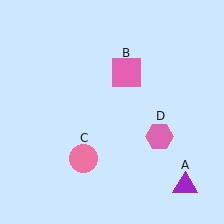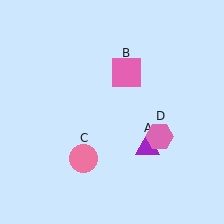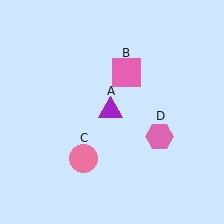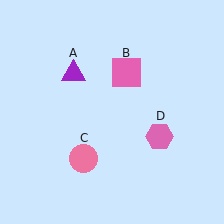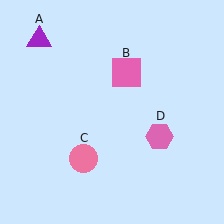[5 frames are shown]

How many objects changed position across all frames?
1 object changed position: purple triangle (object A).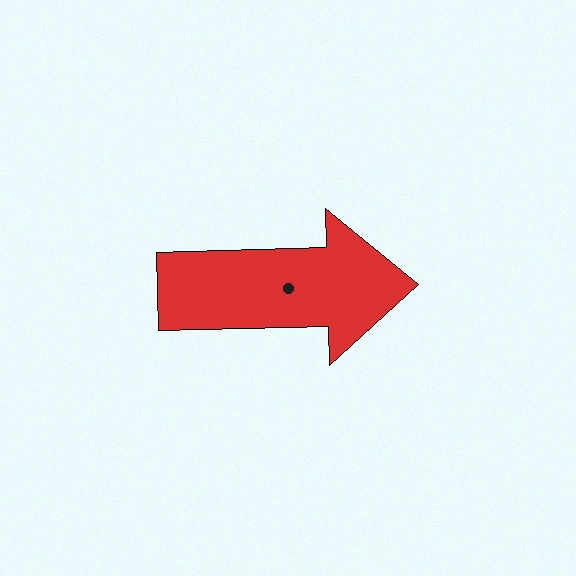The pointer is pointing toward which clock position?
Roughly 3 o'clock.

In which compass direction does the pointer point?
East.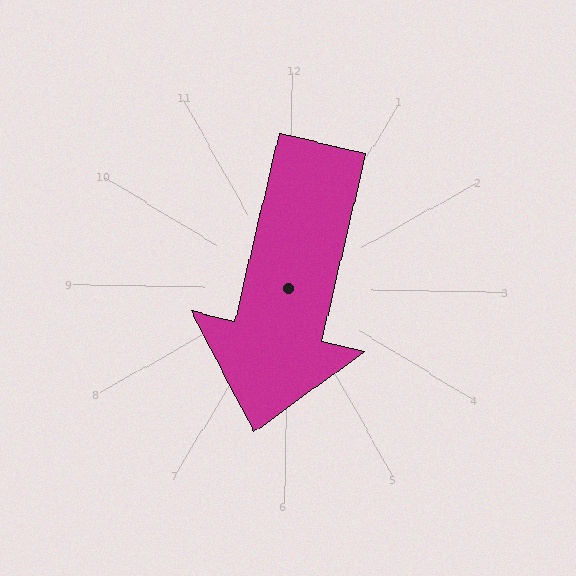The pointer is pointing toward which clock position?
Roughly 6 o'clock.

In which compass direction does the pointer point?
South.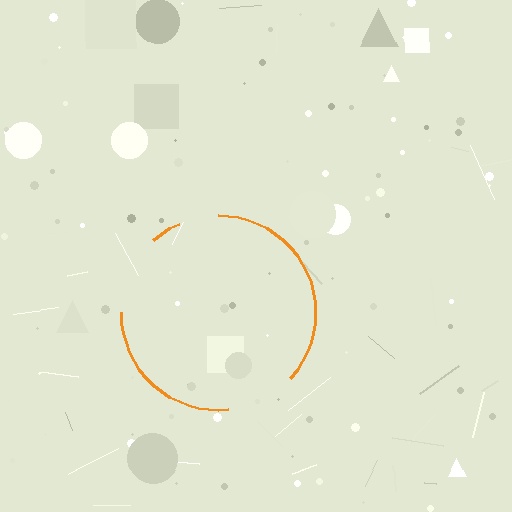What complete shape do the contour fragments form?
The contour fragments form a circle.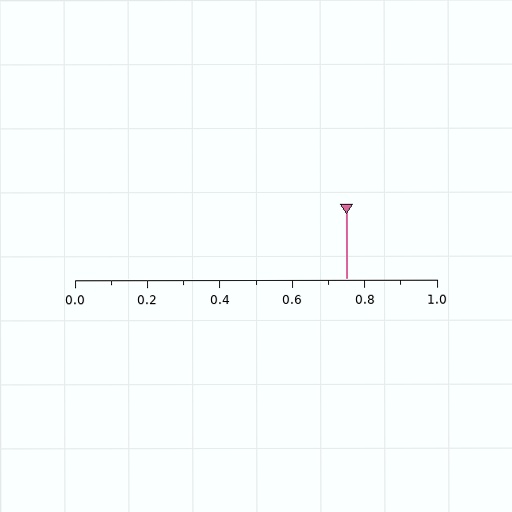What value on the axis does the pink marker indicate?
The marker indicates approximately 0.75.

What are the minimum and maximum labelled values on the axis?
The axis runs from 0.0 to 1.0.